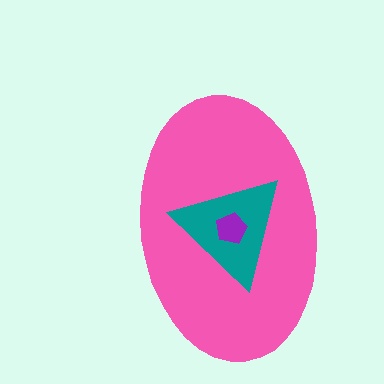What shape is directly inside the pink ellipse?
The teal triangle.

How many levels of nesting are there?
3.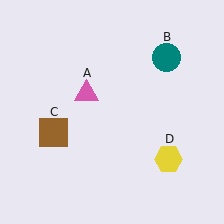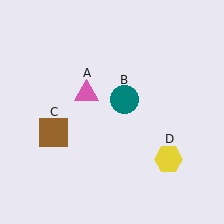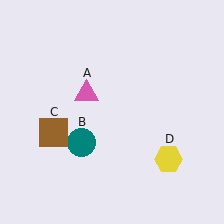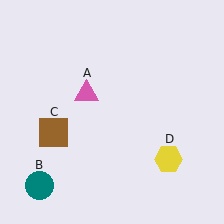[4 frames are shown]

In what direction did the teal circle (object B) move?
The teal circle (object B) moved down and to the left.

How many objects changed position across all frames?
1 object changed position: teal circle (object B).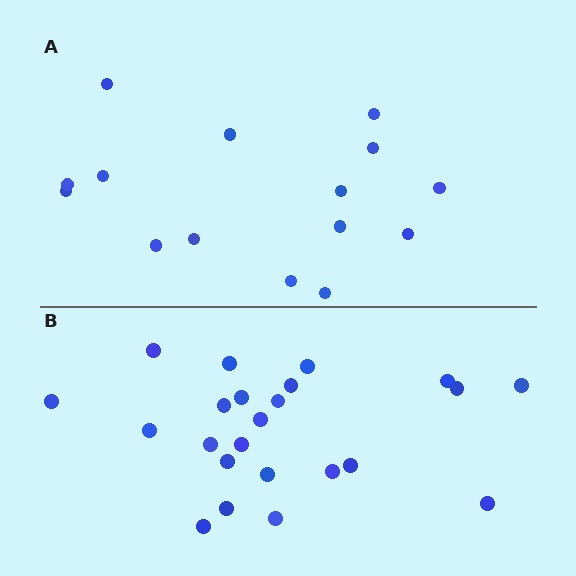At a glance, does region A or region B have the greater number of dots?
Region B (the bottom region) has more dots.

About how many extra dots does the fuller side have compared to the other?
Region B has roughly 8 or so more dots than region A.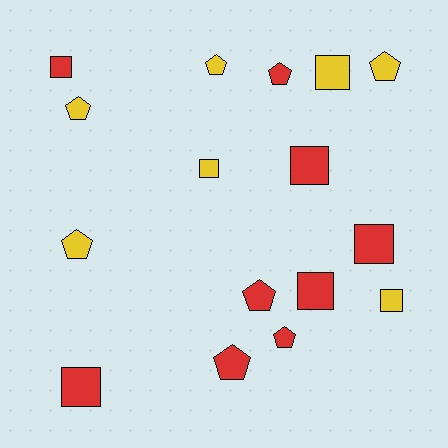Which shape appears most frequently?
Square, with 8 objects.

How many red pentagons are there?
There are 4 red pentagons.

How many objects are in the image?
There are 16 objects.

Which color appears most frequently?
Red, with 9 objects.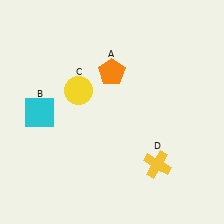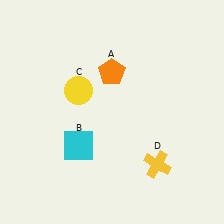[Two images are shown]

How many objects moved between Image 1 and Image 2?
1 object moved between the two images.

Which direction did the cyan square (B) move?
The cyan square (B) moved right.